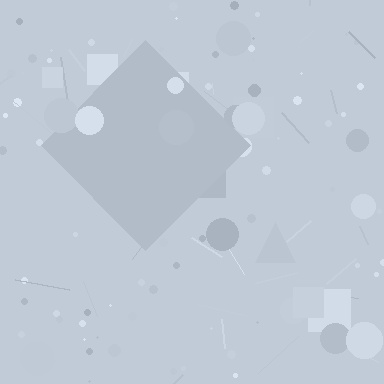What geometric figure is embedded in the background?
A diamond is embedded in the background.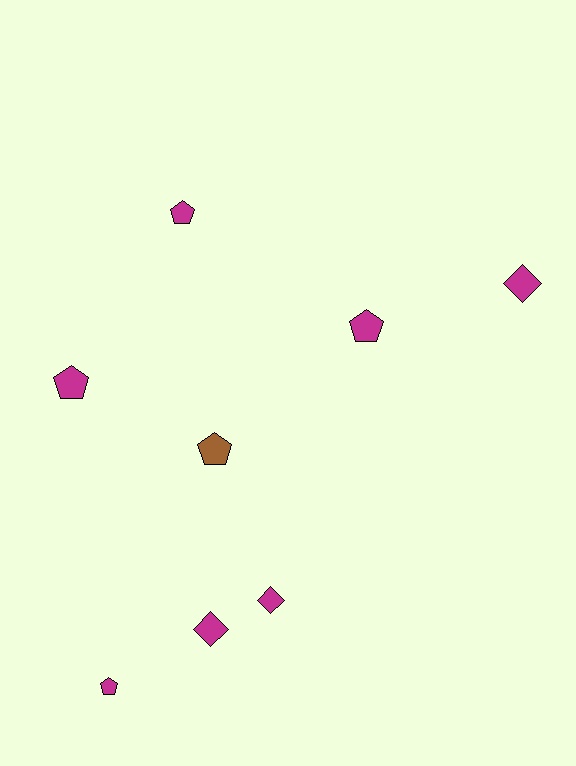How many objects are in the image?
There are 8 objects.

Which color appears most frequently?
Magenta, with 7 objects.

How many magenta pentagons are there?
There are 4 magenta pentagons.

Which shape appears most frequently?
Pentagon, with 5 objects.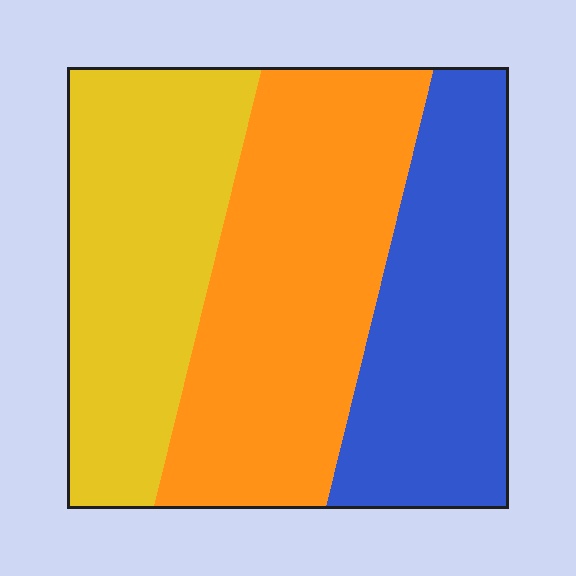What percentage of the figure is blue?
Blue takes up between a sixth and a third of the figure.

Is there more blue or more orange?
Orange.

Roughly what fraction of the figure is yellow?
Yellow covers roughly 30% of the figure.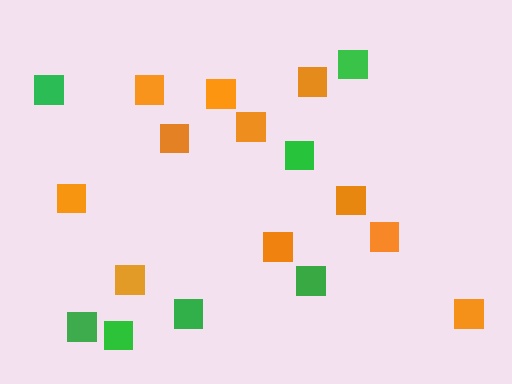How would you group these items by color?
There are 2 groups: one group of orange squares (11) and one group of green squares (7).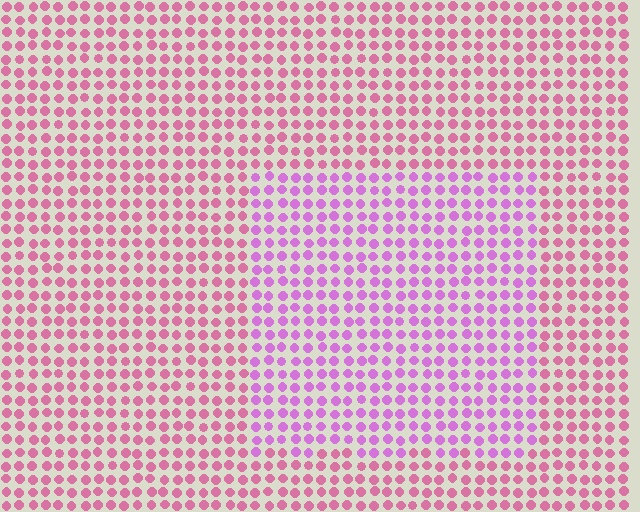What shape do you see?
I see a rectangle.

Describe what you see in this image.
The image is filled with small pink elements in a uniform arrangement. A rectangle-shaped region is visible where the elements are tinted to a slightly different hue, forming a subtle color boundary.